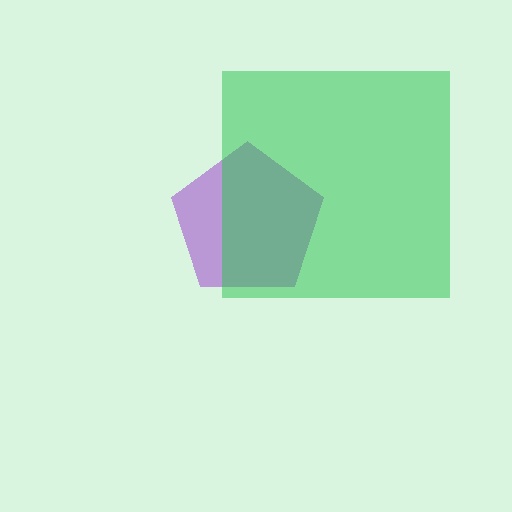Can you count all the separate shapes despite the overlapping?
Yes, there are 2 separate shapes.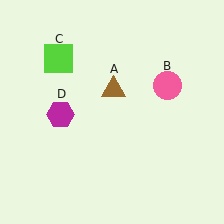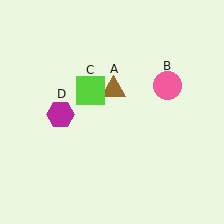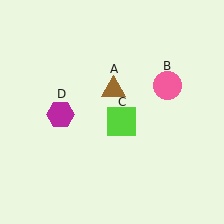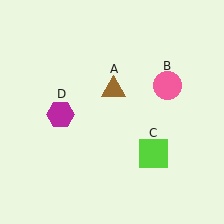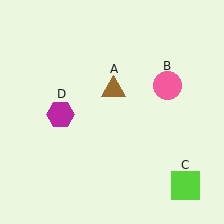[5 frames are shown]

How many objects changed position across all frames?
1 object changed position: lime square (object C).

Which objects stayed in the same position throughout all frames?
Brown triangle (object A) and pink circle (object B) and magenta hexagon (object D) remained stationary.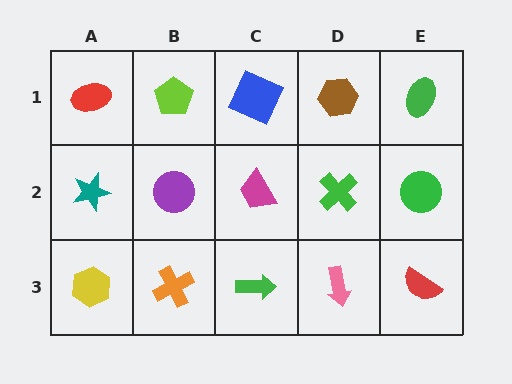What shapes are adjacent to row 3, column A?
A teal star (row 2, column A), an orange cross (row 3, column B).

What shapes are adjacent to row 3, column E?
A green circle (row 2, column E), a pink arrow (row 3, column D).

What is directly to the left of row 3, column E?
A pink arrow.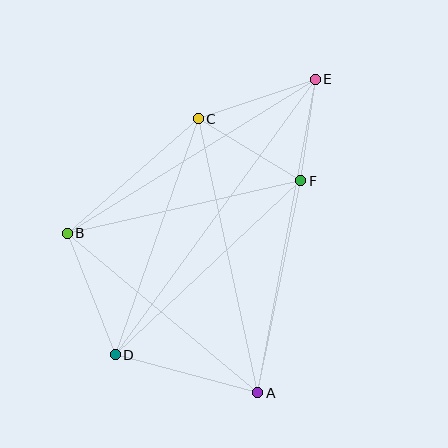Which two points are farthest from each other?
Points D and E are farthest from each other.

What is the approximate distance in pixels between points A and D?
The distance between A and D is approximately 148 pixels.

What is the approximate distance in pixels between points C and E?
The distance between C and E is approximately 124 pixels.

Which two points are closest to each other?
Points E and F are closest to each other.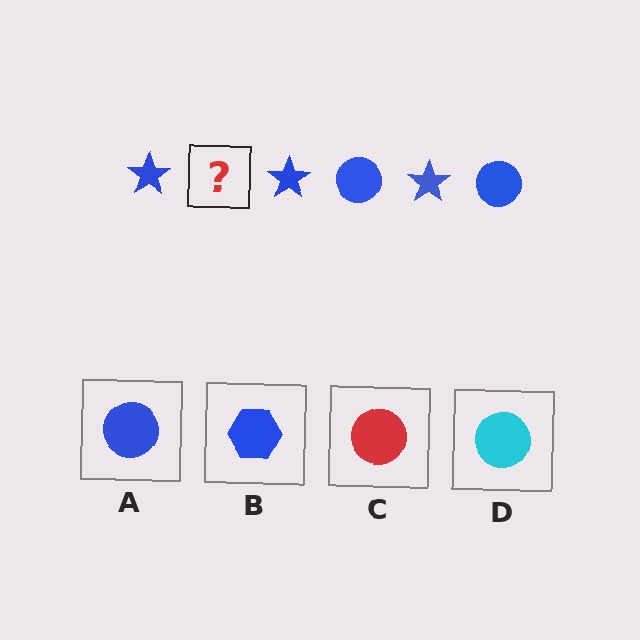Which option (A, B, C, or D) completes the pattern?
A.